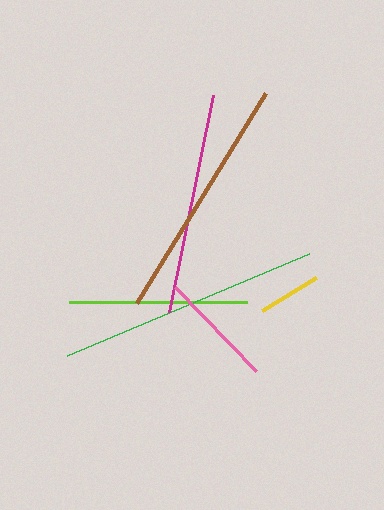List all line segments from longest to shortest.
From longest to shortest: green, brown, magenta, lime, pink, yellow.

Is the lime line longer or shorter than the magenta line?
The magenta line is longer than the lime line.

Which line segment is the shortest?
The yellow line is the shortest at approximately 63 pixels.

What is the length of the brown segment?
The brown segment is approximately 246 pixels long.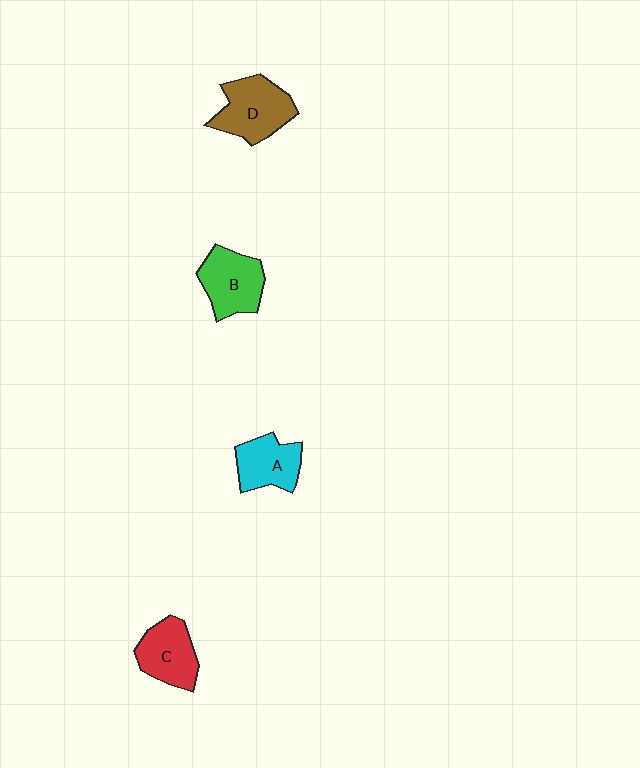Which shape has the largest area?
Shape D (brown).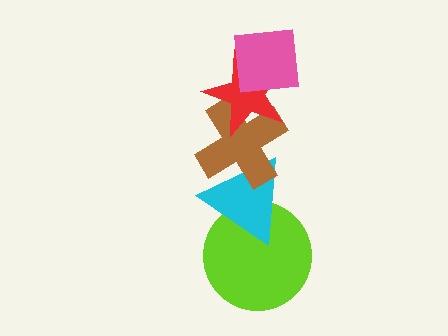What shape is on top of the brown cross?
The red star is on top of the brown cross.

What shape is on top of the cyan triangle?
The brown cross is on top of the cyan triangle.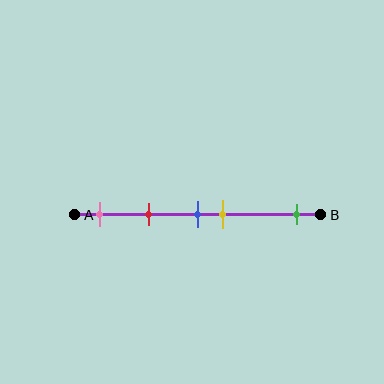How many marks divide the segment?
There are 5 marks dividing the segment.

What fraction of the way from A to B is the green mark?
The green mark is approximately 90% (0.9) of the way from A to B.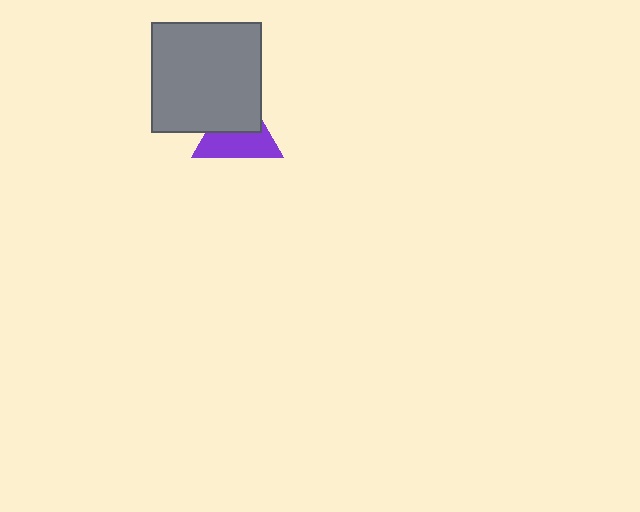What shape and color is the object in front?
The object in front is a gray square.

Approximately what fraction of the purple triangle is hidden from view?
Roughly 48% of the purple triangle is hidden behind the gray square.